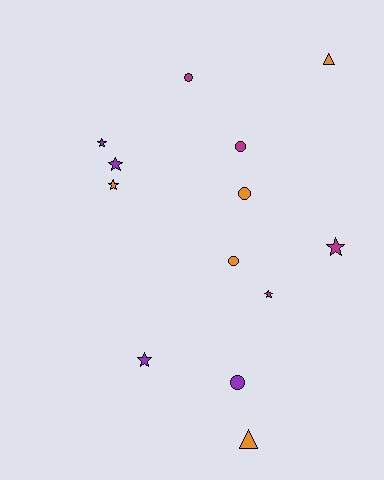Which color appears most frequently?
Orange, with 5 objects.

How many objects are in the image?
There are 13 objects.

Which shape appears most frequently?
Star, with 6 objects.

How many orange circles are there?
There are 2 orange circles.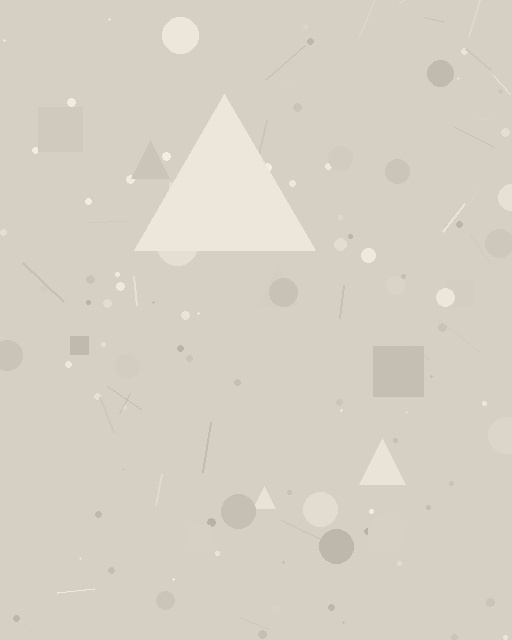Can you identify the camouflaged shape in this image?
The camouflaged shape is a triangle.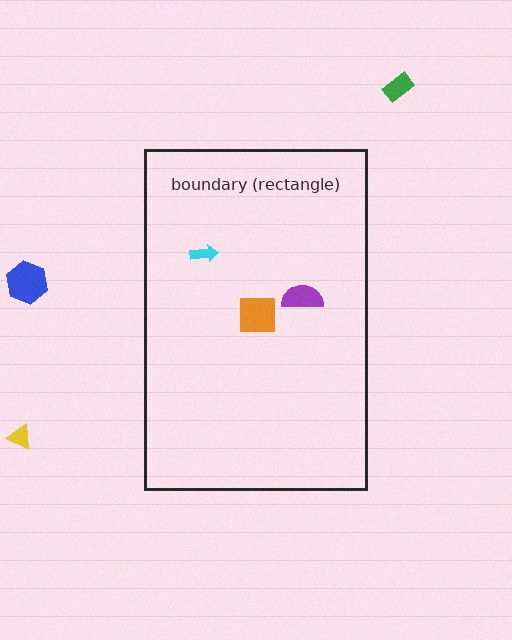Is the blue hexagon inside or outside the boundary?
Outside.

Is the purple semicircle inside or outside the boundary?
Inside.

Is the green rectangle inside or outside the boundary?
Outside.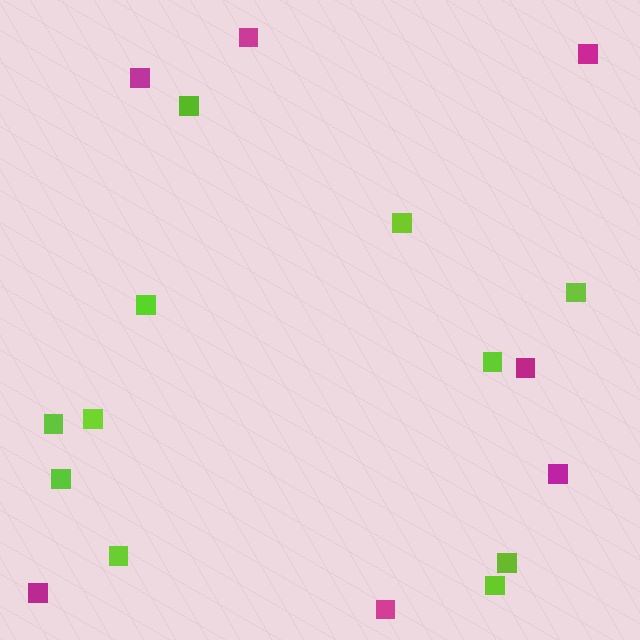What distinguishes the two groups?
There are 2 groups: one group of magenta squares (7) and one group of lime squares (11).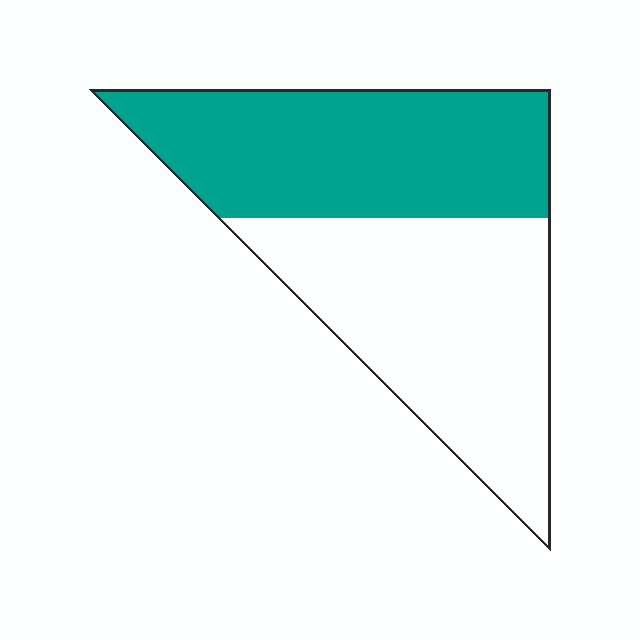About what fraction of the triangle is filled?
About one half (1/2).